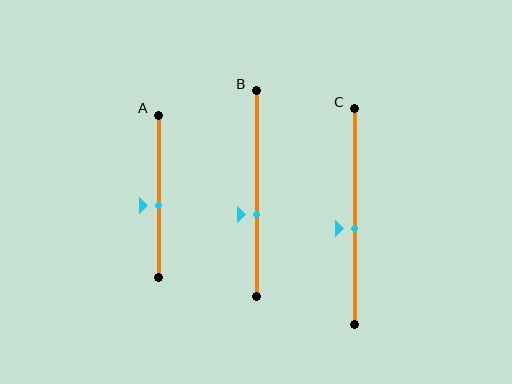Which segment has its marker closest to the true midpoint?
Segment C has its marker closest to the true midpoint.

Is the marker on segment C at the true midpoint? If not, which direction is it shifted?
No, the marker on segment C is shifted downward by about 5% of the segment length.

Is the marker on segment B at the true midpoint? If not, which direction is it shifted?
No, the marker on segment B is shifted downward by about 10% of the segment length.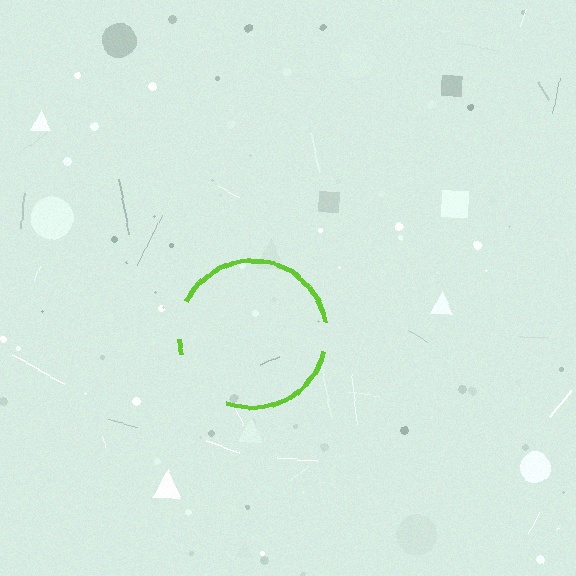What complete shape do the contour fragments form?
The contour fragments form a circle.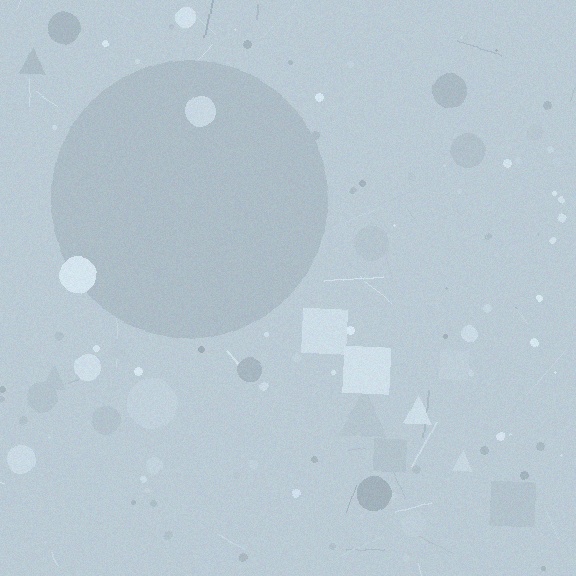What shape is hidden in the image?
A circle is hidden in the image.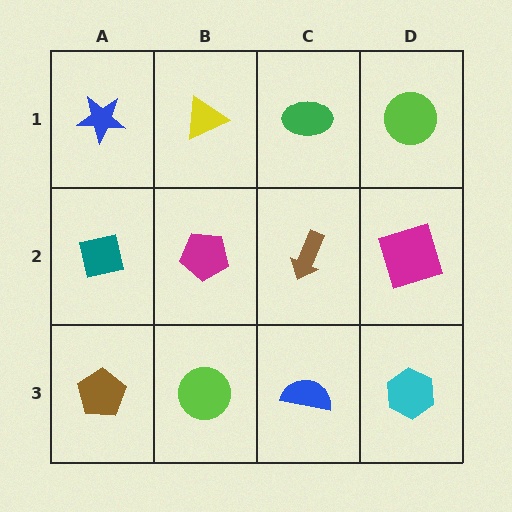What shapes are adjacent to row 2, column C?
A green ellipse (row 1, column C), a blue semicircle (row 3, column C), a magenta pentagon (row 2, column B), a magenta square (row 2, column D).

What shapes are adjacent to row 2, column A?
A blue star (row 1, column A), a brown pentagon (row 3, column A), a magenta pentagon (row 2, column B).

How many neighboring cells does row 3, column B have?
3.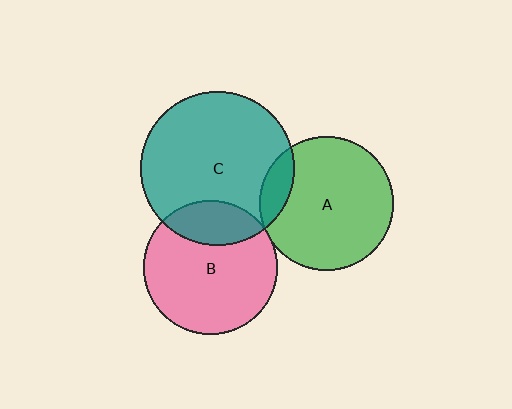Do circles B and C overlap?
Yes.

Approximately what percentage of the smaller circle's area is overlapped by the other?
Approximately 20%.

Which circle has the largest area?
Circle C (teal).